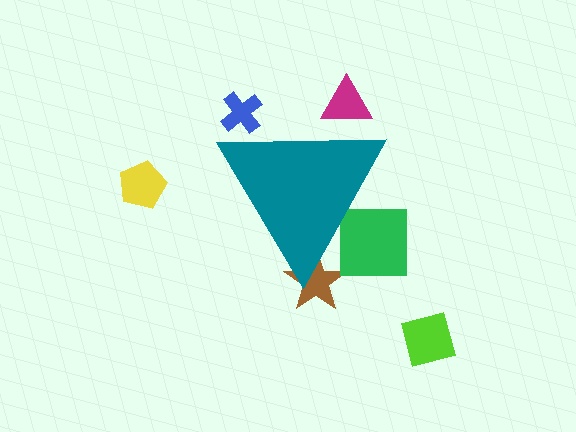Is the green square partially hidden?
Yes, the green square is partially hidden behind the teal triangle.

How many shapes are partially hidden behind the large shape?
4 shapes are partially hidden.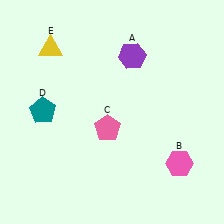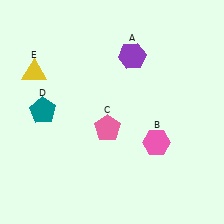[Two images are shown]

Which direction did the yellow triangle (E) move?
The yellow triangle (E) moved down.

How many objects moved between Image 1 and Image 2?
2 objects moved between the two images.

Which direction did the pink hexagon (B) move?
The pink hexagon (B) moved left.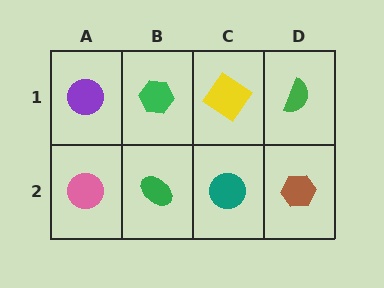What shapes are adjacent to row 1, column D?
A brown hexagon (row 2, column D), a yellow diamond (row 1, column C).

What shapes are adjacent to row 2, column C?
A yellow diamond (row 1, column C), a green ellipse (row 2, column B), a brown hexagon (row 2, column D).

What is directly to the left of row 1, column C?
A green hexagon.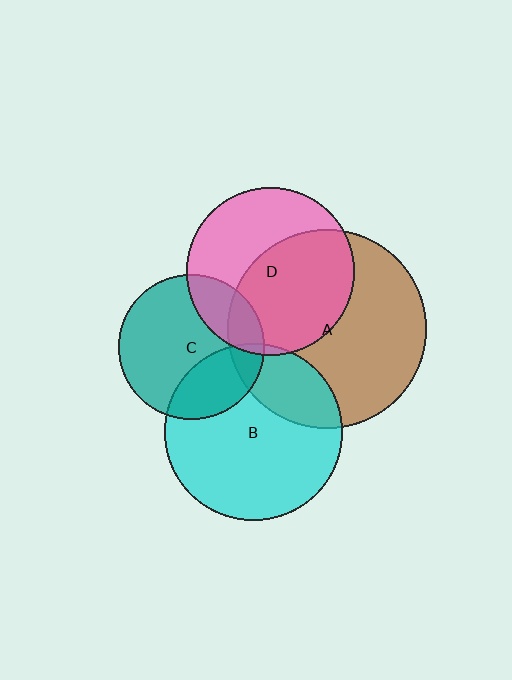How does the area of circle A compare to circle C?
Approximately 1.9 times.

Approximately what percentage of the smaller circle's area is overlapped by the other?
Approximately 25%.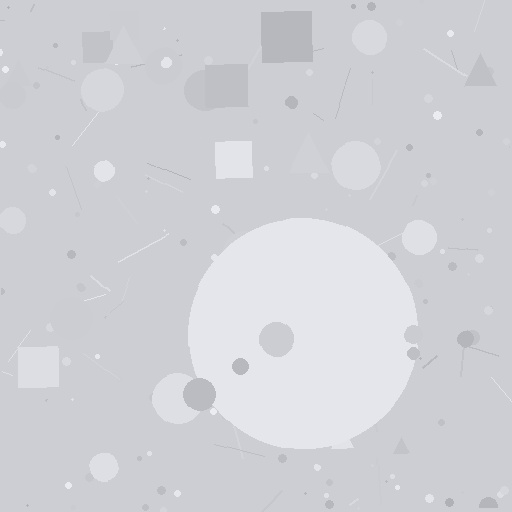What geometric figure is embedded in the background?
A circle is embedded in the background.